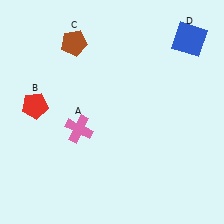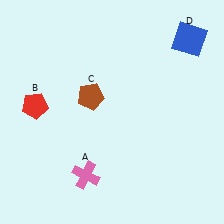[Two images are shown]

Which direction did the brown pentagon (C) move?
The brown pentagon (C) moved down.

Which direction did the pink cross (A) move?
The pink cross (A) moved down.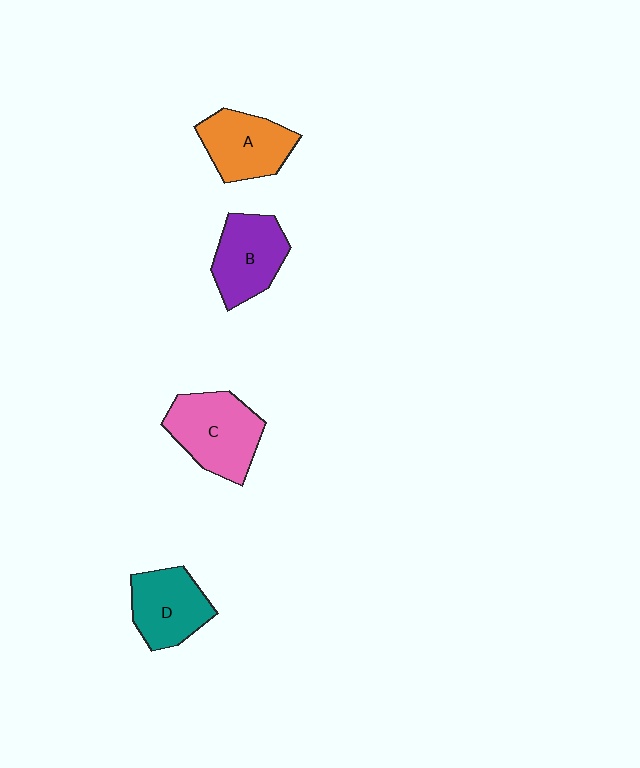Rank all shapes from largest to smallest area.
From largest to smallest: C (pink), B (purple), A (orange), D (teal).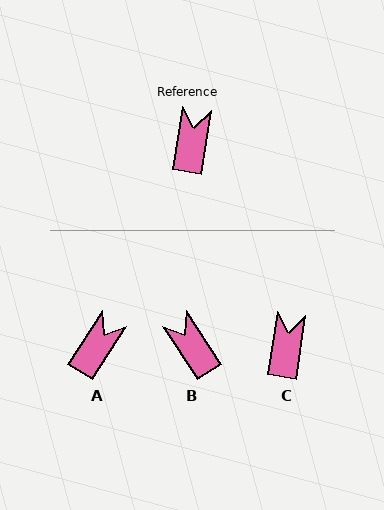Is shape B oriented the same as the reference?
No, it is off by about 42 degrees.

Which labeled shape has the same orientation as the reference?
C.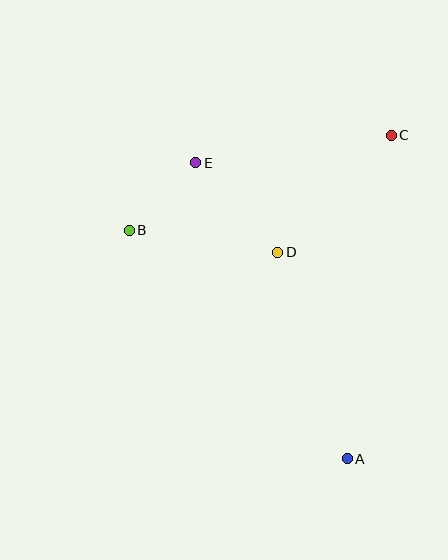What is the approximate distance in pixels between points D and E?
The distance between D and E is approximately 121 pixels.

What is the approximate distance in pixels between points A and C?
The distance between A and C is approximately 326 pixels.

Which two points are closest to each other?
Points B and E are closest to each other.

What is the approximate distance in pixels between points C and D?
The distance between C and D is approximately 163 pixels.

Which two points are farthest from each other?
Points A and E are farthest from each other.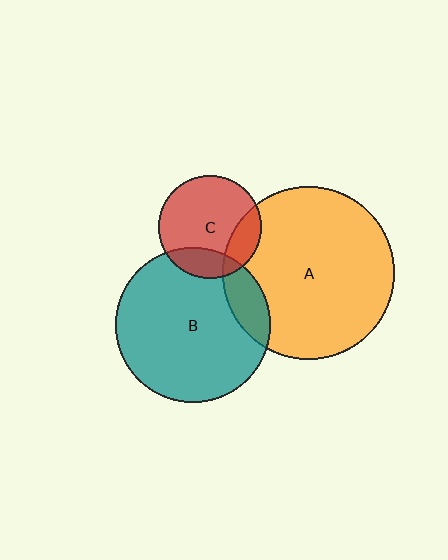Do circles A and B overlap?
Yes.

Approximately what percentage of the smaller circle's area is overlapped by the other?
Approximately 15%.